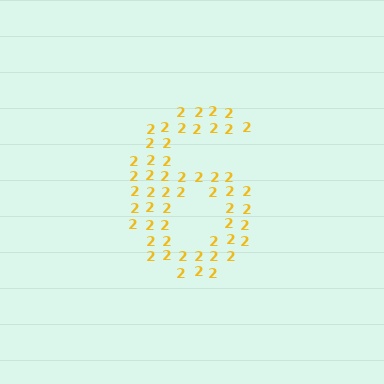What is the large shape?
The large shape is the digit 6.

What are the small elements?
The small elements are digit 2's.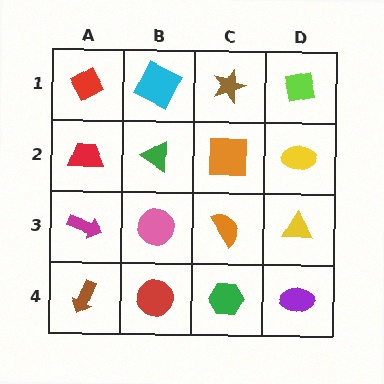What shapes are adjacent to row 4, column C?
An orange semicircle (row 3, column C), a red circle (row 4, column B), a purple ellipse (row 4, column D).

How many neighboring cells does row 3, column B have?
4.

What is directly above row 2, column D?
A lime square.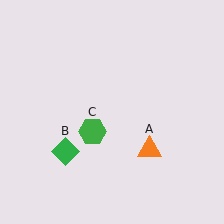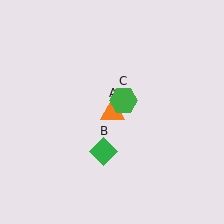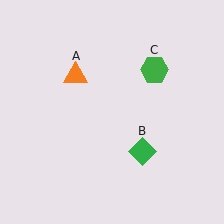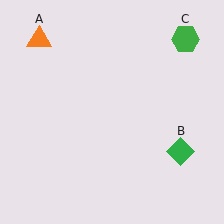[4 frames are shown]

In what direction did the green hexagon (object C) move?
The green hexagon (object C) moved up and to the right.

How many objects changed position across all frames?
3 objects changed position: orange triangle (object A), green diamond (object B), green hexagon (object C).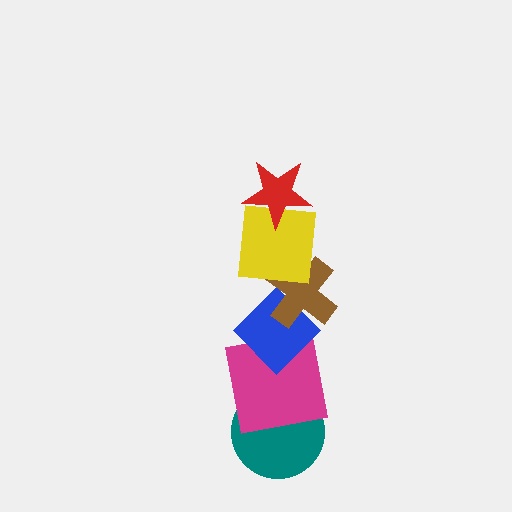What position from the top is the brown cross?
The brown cross is 3rd from the top.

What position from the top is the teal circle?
The teal circle is 6th from the top.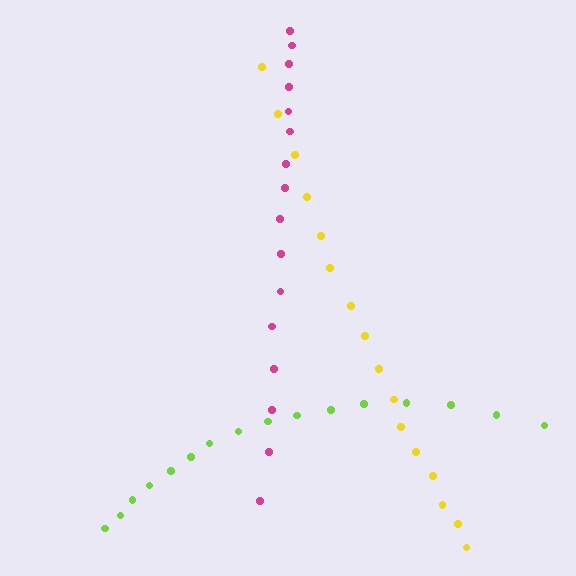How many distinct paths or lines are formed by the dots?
There are 3 distinct paths.